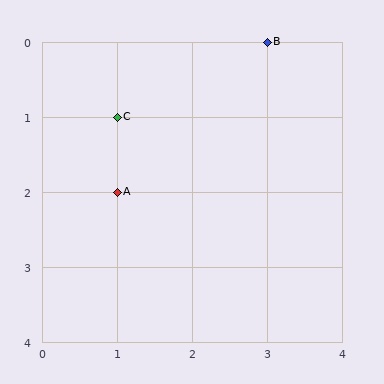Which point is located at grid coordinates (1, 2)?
Point A is at (1, 2).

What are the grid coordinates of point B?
Point B is at grid coordinates (3, 0).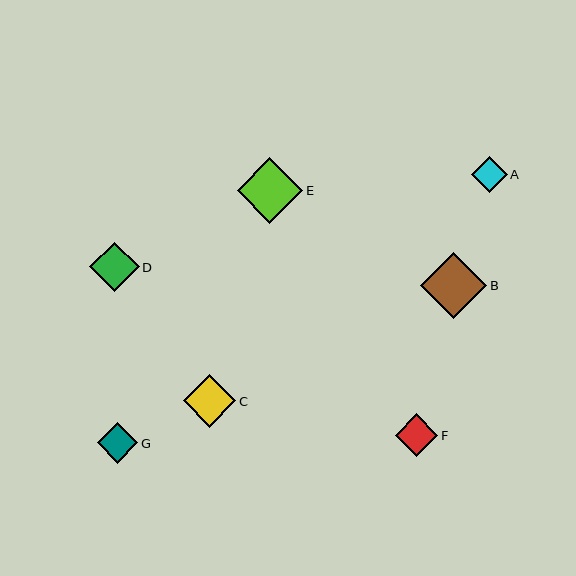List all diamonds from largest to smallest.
From largest to smallest: B, E, C, D, F, G, A.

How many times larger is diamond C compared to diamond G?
Diamond C is approximately 1.3 times the size of diamond G.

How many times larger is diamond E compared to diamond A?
Diamond E is approximately 1.8 times the size of diamond A.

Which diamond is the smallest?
Diamond A is the smallest with a size of approximately 36 pixels.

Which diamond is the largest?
Diamond B is the largest with a size of approximately 66 pixels.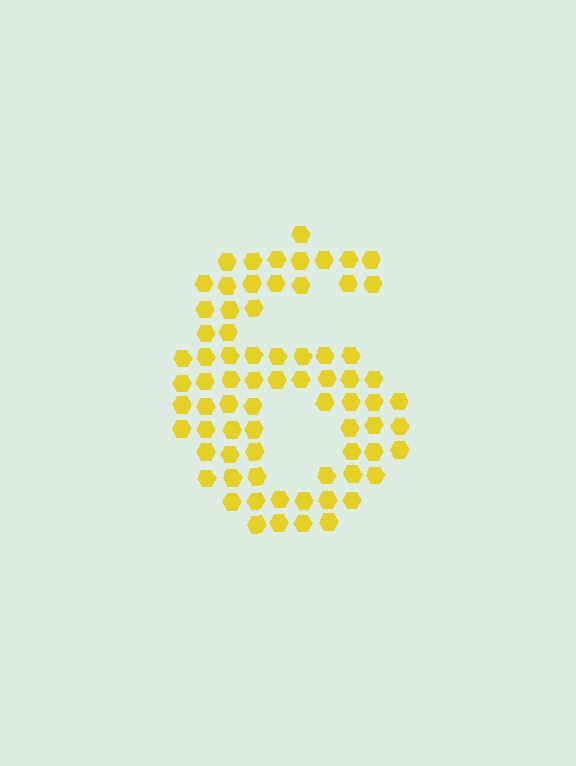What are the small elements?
The small elements are hexagons.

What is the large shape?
The large shape is the digit 6.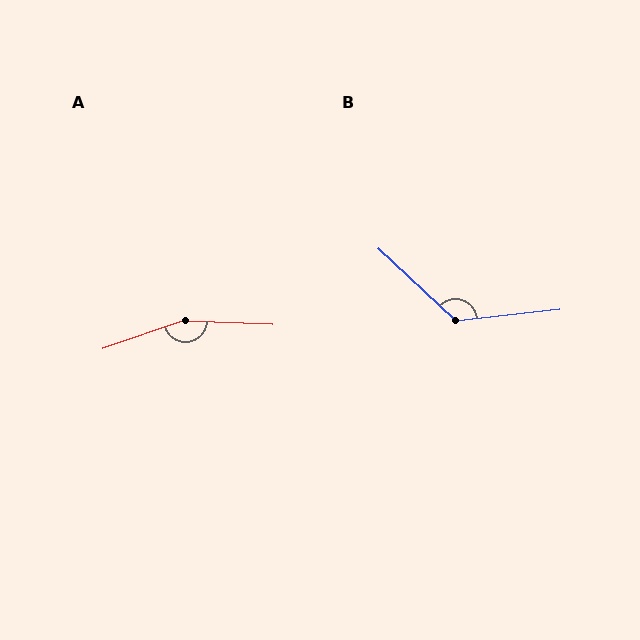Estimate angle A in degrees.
Approximately 159 degrees.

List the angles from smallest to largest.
B (131°), A (159°).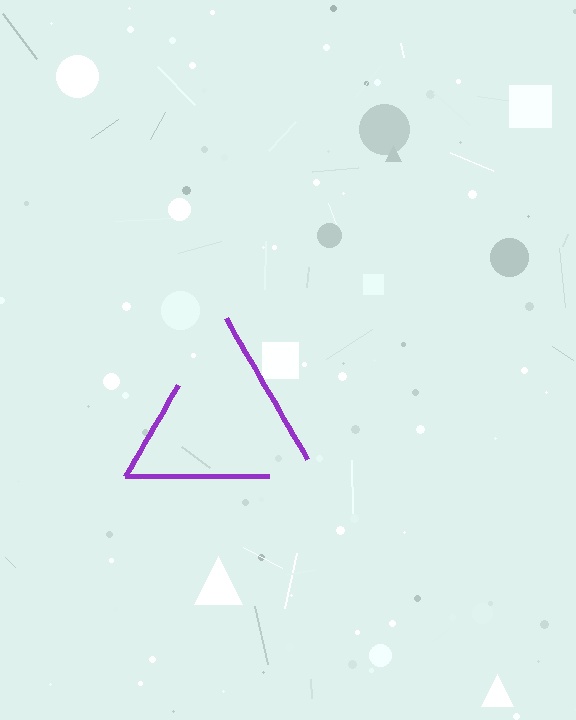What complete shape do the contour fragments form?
The contour fragments form a triangle.